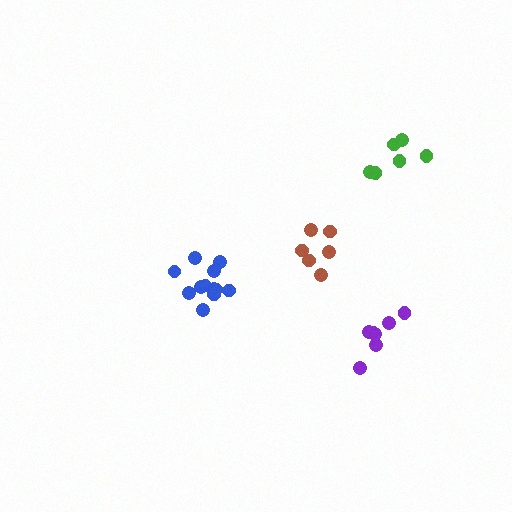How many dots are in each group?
Group 1: 12 dots, Group 2: 6 dots, Group 3: 6 dots, Group 4: 7 dots (31 total).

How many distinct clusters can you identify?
There are 4 distinct clusters.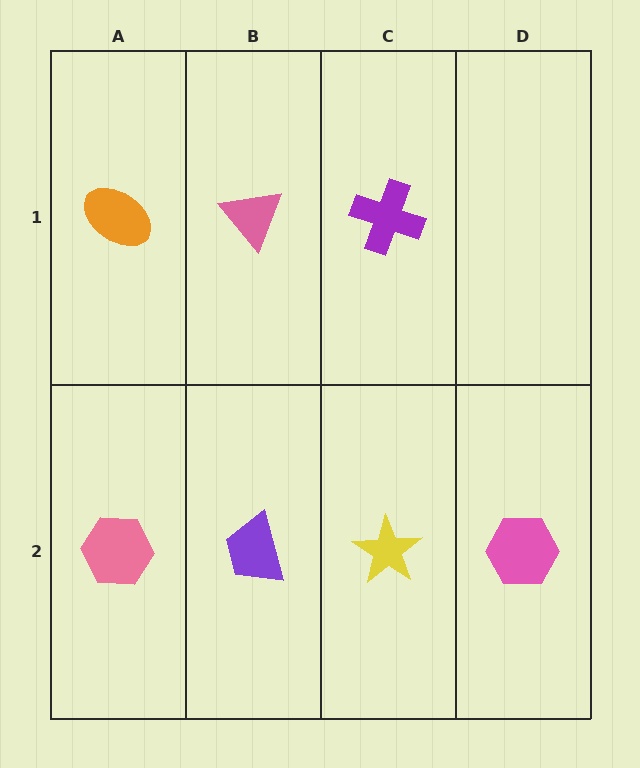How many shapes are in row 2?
4 shapes.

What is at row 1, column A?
An orange ellipse.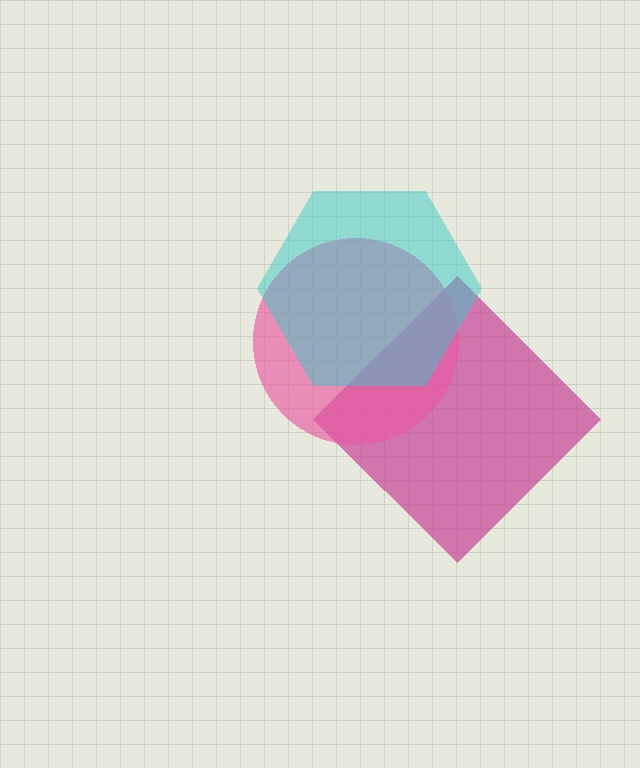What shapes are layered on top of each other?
The layered shapes are: a magenta diamond, a pink circle, a cyan hexagon.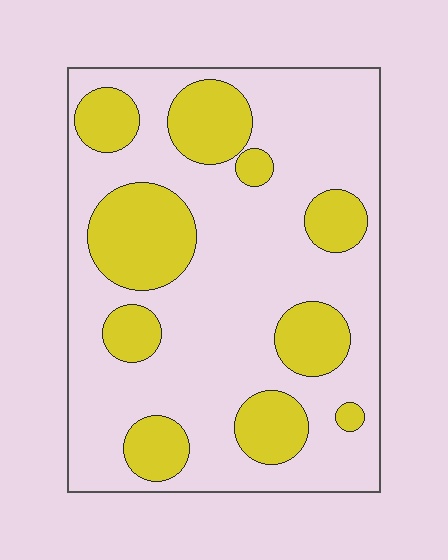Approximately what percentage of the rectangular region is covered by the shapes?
Approximately 30%.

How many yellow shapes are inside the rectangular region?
10.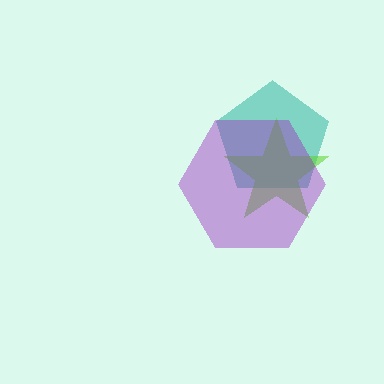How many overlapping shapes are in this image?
There are 3 overlapping shapes in the image.